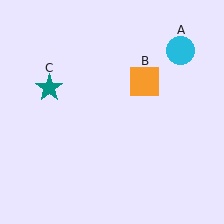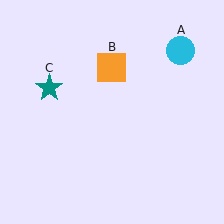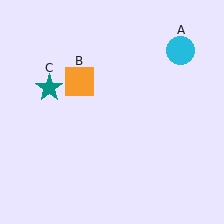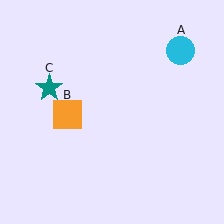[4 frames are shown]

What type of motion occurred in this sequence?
The orange square (object B) rotated counterclockwise around the center of the scene.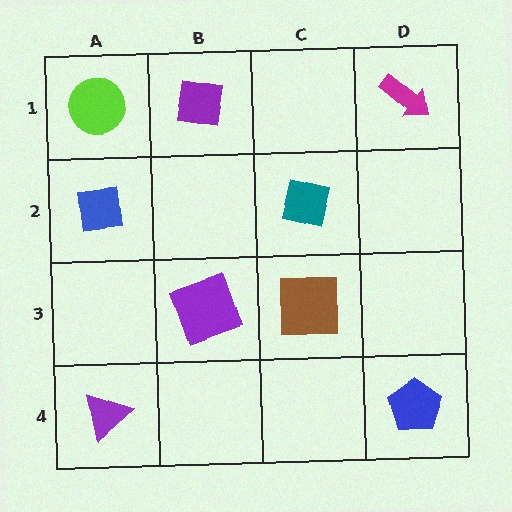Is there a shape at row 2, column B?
No, that cell is empty.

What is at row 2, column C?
A teal square.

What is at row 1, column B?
A purple square.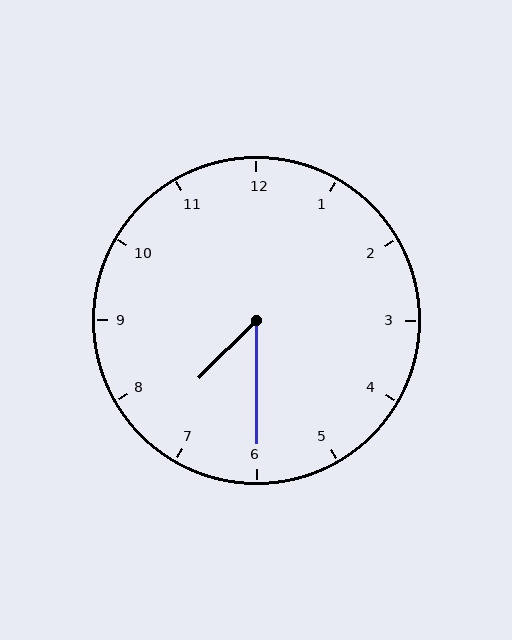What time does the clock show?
7:30.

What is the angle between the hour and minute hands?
Approximately 45 degrees.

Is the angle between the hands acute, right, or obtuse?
It is acute.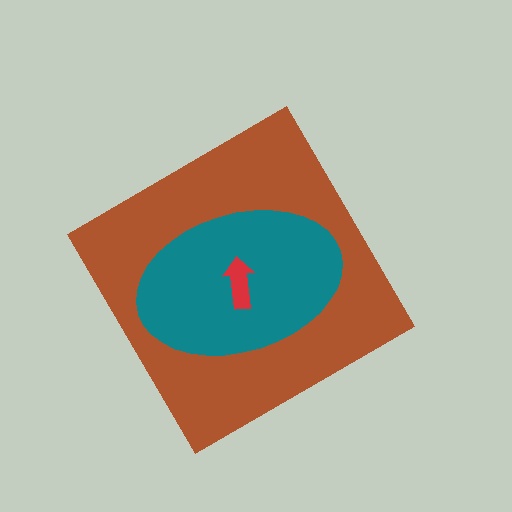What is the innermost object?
The red arrow.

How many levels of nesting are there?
3.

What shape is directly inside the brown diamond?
The teal ellipse.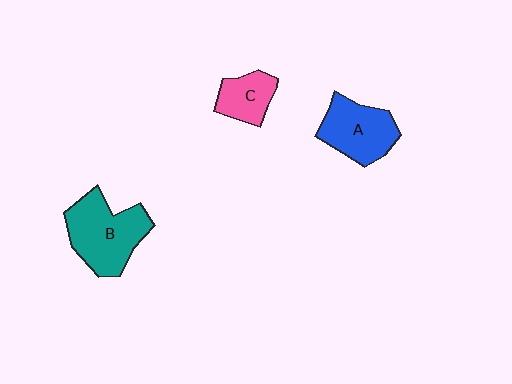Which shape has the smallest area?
Shape C (pink).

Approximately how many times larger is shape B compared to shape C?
Approximately 2.0 times.